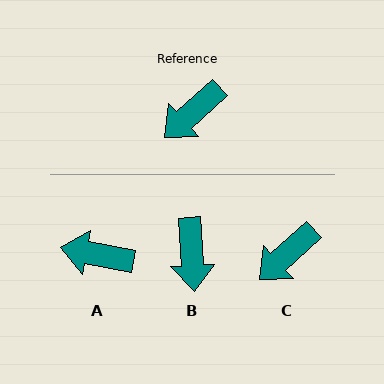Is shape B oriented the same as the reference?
No, it is off by about 51 degrees.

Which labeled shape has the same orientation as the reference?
C.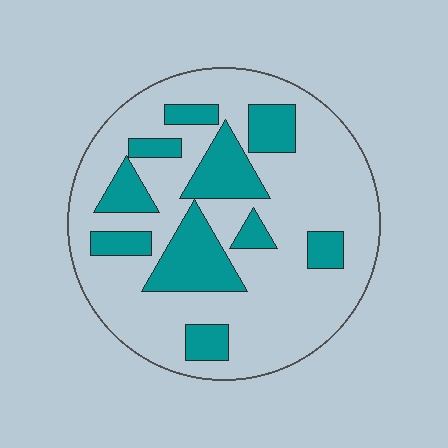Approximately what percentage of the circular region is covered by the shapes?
Approximately 25%.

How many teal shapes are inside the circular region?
10.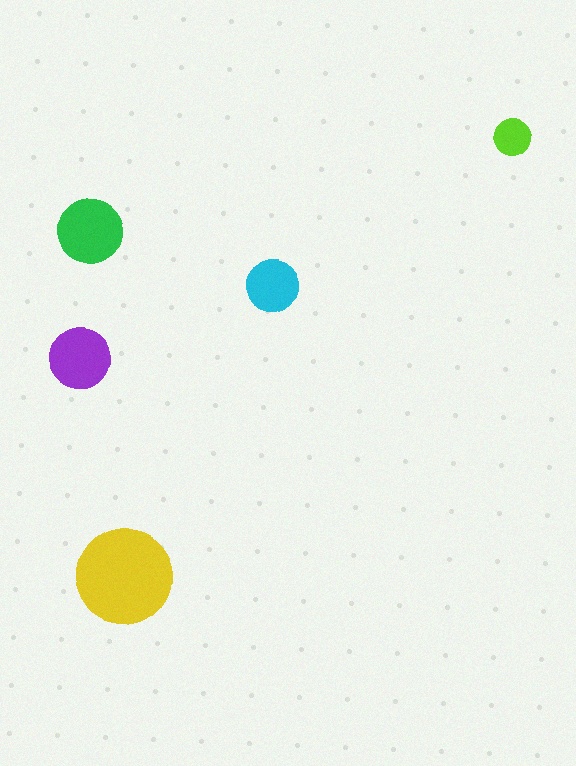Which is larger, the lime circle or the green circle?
The green one.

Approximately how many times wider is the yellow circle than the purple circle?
About 1.5 times wider.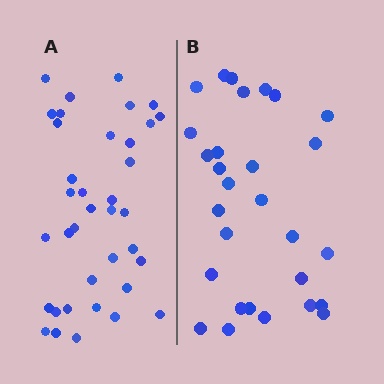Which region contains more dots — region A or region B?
Region A (the left region) has more dots.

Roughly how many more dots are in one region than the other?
Region A has roughly 8 or so more dots than region B.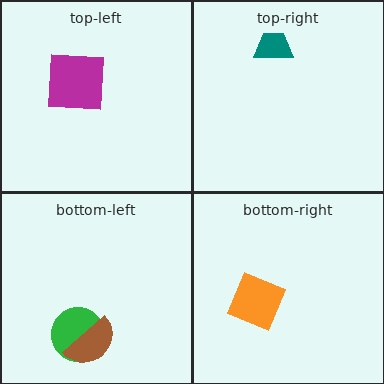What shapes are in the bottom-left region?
The green circle, the brown semicircle.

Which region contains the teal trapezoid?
The top-right region.